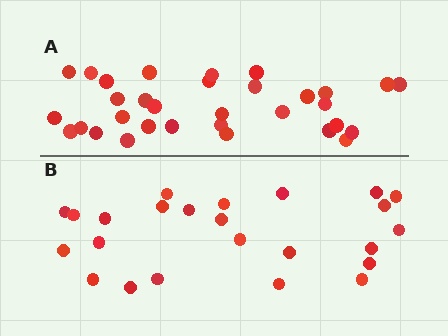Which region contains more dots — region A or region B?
Region A (the top region) has more dots.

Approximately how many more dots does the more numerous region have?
Region A has roughly 8 or so more dots than region B.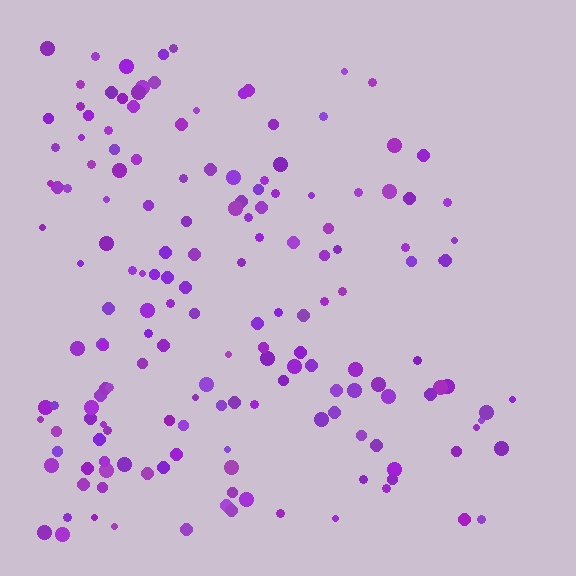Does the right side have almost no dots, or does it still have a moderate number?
Still a moderate number, just noticeably fewer than the left.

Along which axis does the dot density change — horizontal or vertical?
Horizontal.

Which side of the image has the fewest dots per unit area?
The right.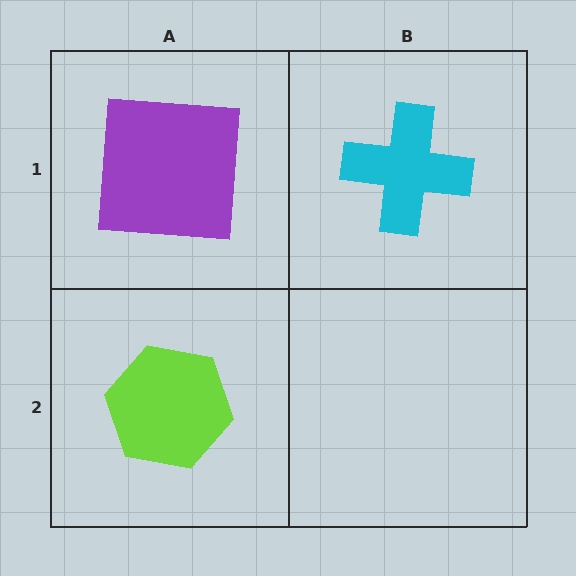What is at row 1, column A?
A purple square.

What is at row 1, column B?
A cyan cross.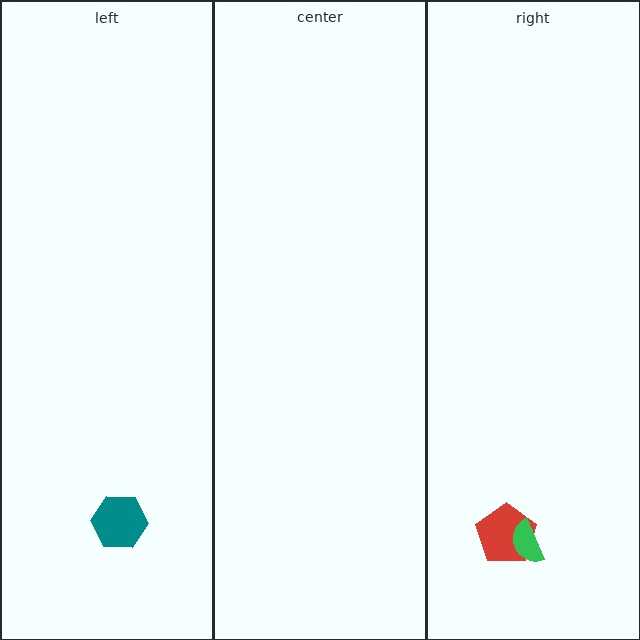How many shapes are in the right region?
2.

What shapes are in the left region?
The teal hexagon.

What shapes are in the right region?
The red pentagon, the green semicircle.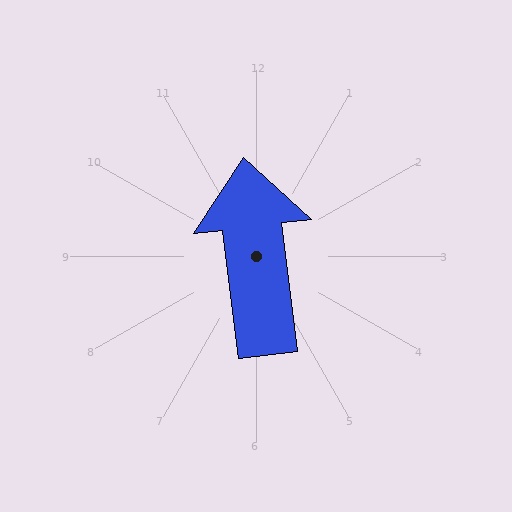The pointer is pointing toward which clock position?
Roughly 12 o'clock.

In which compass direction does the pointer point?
North.